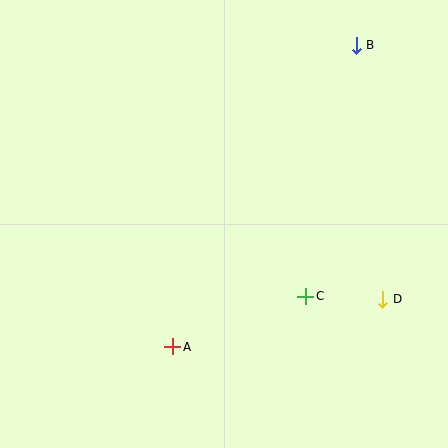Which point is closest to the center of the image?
Point C at (306, 296) is closest to the center.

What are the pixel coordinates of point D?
Point D is at (383, 299).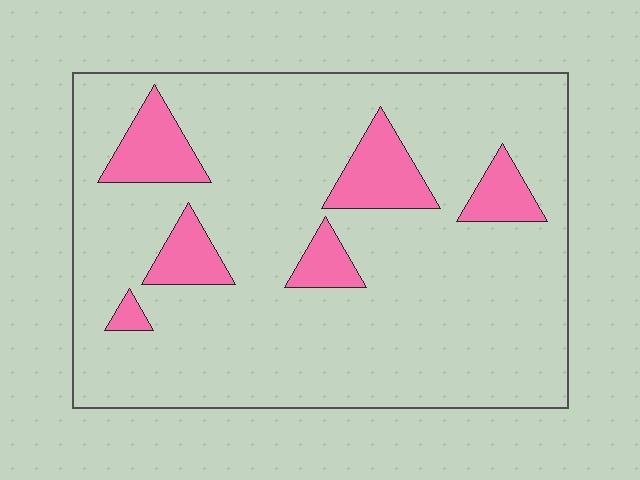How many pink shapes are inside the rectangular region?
6.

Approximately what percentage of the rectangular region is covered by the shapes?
Approximately 15%.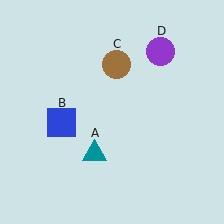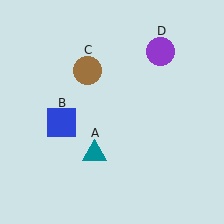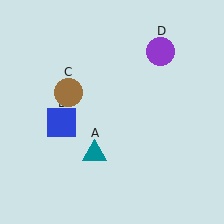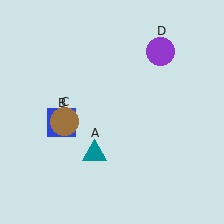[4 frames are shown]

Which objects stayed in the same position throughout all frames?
Teal triangle (object A) and blue square (object B) and purple circle (object D) remained stationary.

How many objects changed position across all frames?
1 object changed position: brown circle (object C).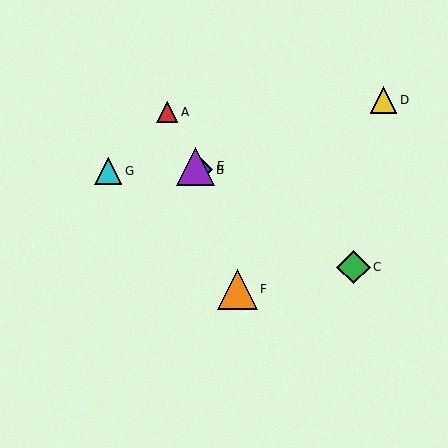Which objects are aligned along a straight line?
Objects B, C, E are aligned along a straight line.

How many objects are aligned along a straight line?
3 objects (B, C, E) are aligned along a straight line.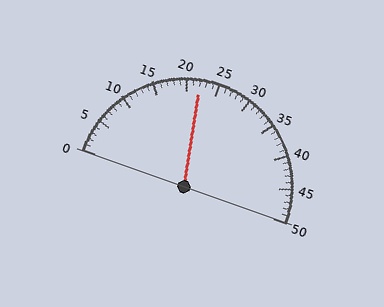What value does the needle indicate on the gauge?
The needle indicates approximately 22.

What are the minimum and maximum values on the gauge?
The gauge ranges from 0 to 50.